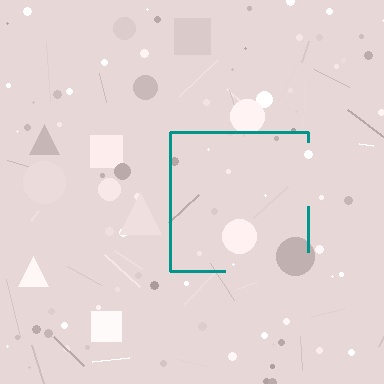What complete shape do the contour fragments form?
The contour fragments form a square.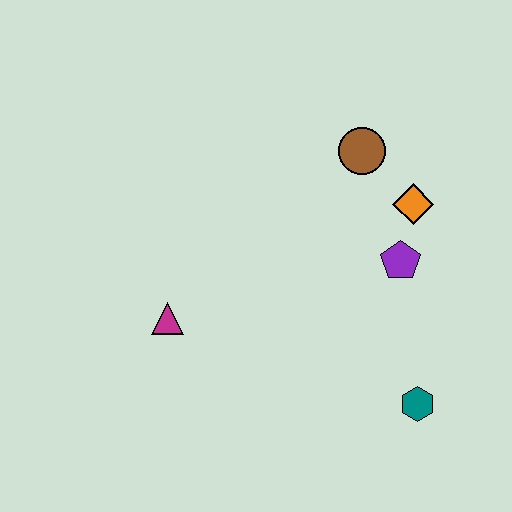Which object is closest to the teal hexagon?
The purple pentagon is closest to the teal hexagon.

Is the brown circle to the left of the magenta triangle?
No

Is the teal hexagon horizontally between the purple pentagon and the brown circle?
No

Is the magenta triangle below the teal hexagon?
No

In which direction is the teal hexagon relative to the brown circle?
The teal hexagon is below the brown circle.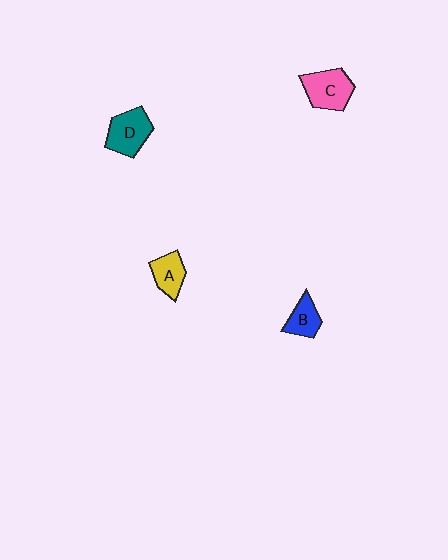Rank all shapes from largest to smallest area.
From largest to smallest: C (pink), D (teal), A (yellow), B (blue).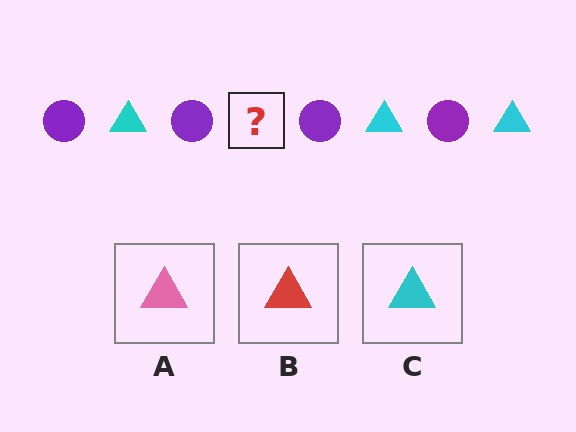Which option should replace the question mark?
Option C.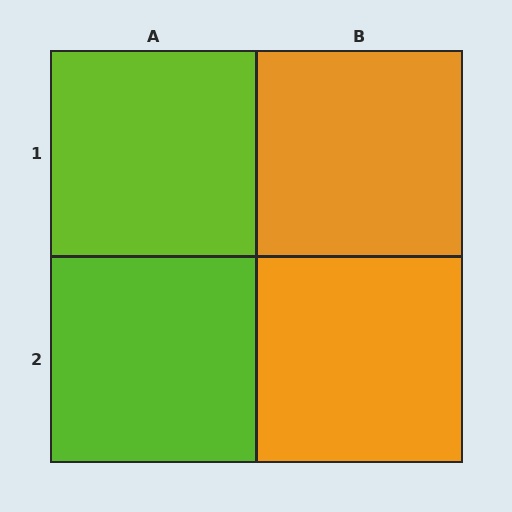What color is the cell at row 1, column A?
Lime.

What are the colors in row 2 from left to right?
Lime, orange.